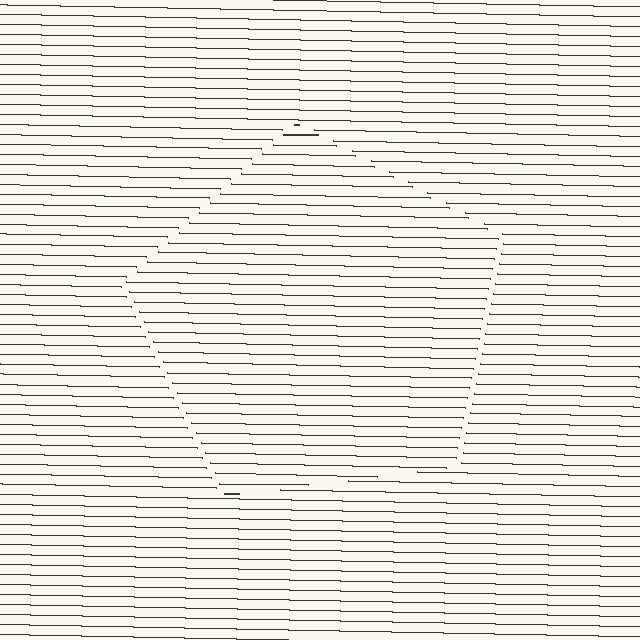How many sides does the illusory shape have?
5 sides — the line-ends trace a pentagon.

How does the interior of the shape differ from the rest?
The interior of the shape contains the same grating, shifted by half a period — the contour is defined by the phase discontinuity where line-ends from the inner and outer gratings abut.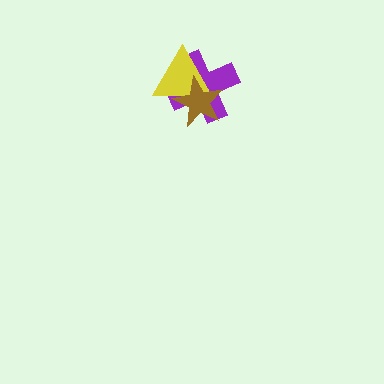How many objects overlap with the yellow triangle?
2 objects overlap with the yellow triangle.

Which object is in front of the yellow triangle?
The brown star is in front of the yellow triangle.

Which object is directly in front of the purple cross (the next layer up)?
The yellow triangle is directly in front of the purple cross.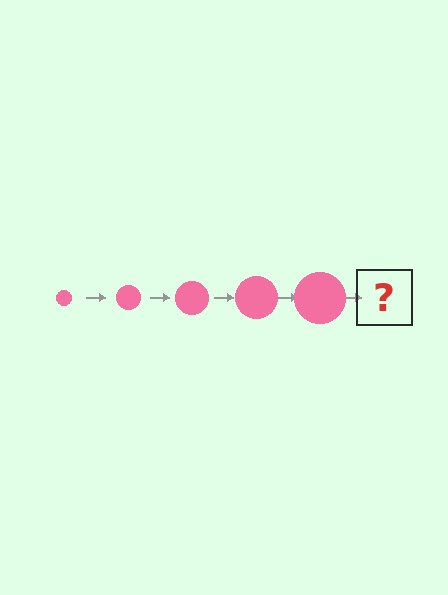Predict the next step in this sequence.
The next step is a pink circle, larger than the previous one.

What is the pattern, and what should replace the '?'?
The pattern is that the circle gets progressively larger each step. The '?' should be a pink circle, larger than the previous one.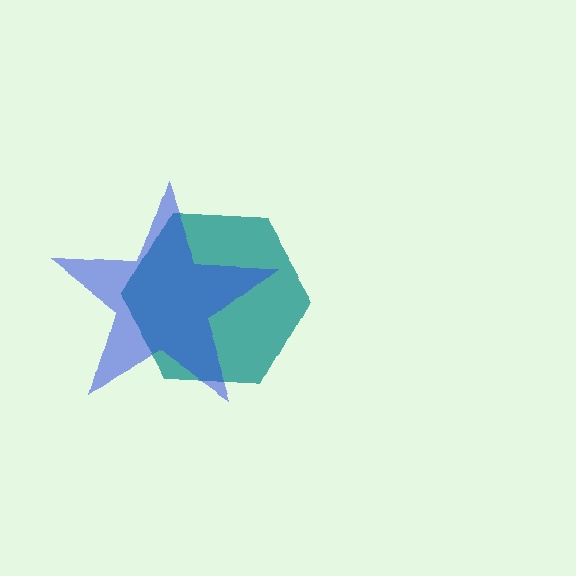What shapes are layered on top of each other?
The layered shapes are: a teal hexagon, a blue star.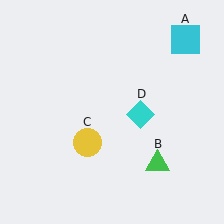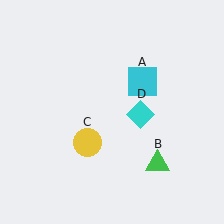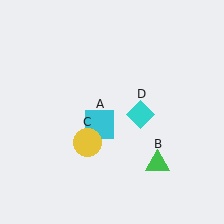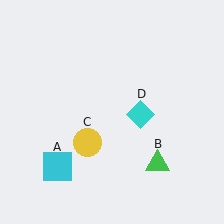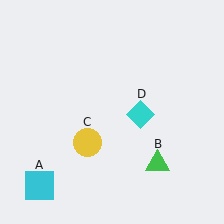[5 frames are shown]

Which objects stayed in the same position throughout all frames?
Green triangle (object B) and yellow circle (object C) and cyan diamond (object D) remained stationary.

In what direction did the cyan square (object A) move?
The cyan square (object A) moved down and to the left.